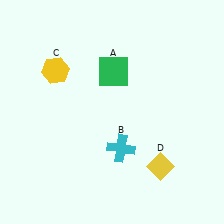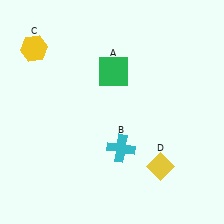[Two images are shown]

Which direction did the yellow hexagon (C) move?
The yellow hexagon (C) moved up.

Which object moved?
The yellow hexagon (C) moved up.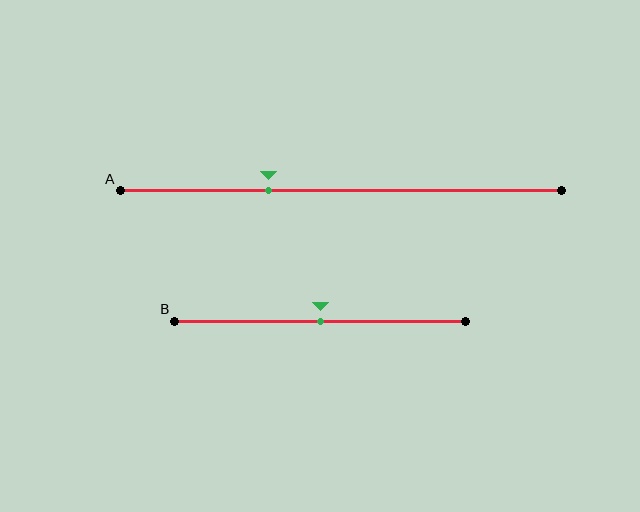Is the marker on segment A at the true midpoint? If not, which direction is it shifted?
No, the marker on segment A is shifted to the left by about 16% of the segment length.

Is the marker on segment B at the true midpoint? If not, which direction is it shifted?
Yes, the marker on segment B is at the true midpoint.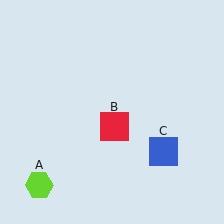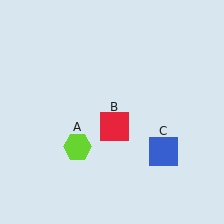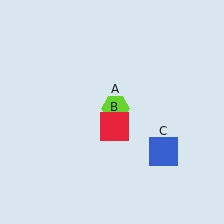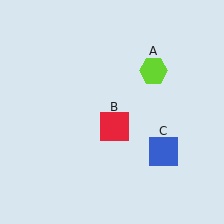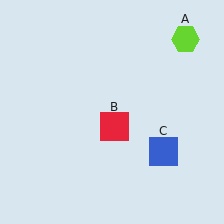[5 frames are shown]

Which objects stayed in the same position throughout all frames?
Red square (object B) and blue square (object C) remained stationary.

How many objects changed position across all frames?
1 object changed position: lime hexagon (object A).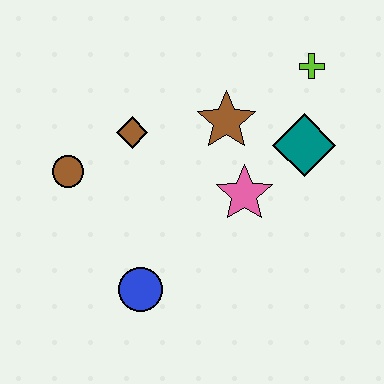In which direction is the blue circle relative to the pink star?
The blue circle is to the left of the pink star.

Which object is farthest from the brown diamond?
The lime cross is farthest from the brown diamond.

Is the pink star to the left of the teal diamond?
Yes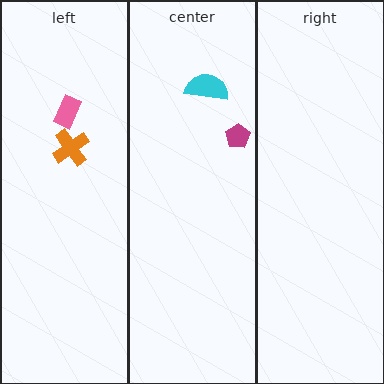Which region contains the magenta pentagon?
The center region.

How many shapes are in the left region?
2.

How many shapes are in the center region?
2.